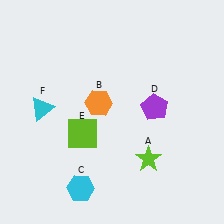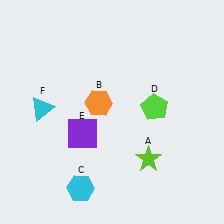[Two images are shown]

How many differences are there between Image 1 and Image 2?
There are 2 differences between the two images.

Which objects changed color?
D changed from purple to lime. E changed from lime to purple.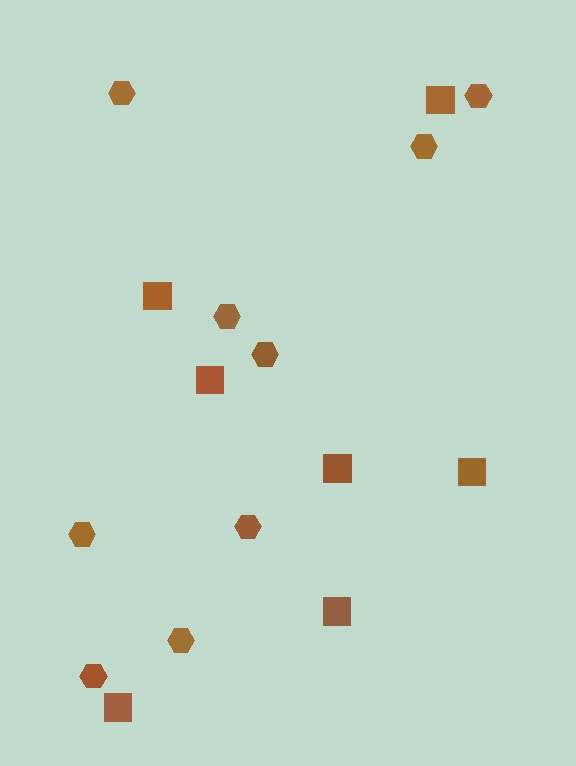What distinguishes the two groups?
There are 2 groups: one group of squares (7) and one group of hexagons (9).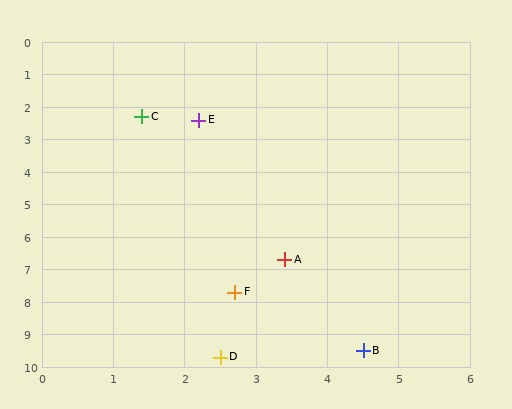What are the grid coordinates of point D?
Point D is at approximately (2.5, 9.7).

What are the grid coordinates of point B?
Point B is at approximately (4.5, 9.5).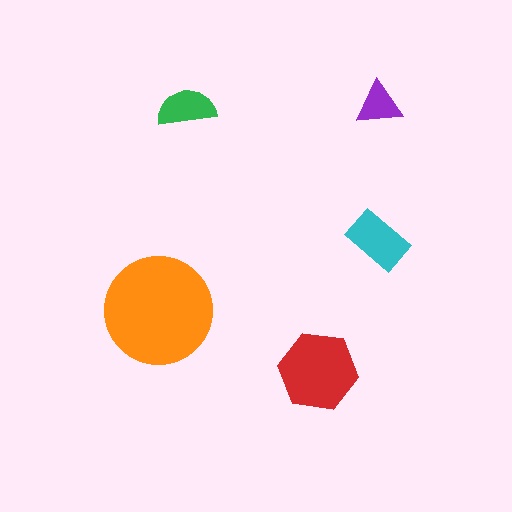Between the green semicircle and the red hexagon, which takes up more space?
The red hexagon.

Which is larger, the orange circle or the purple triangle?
The orange circle.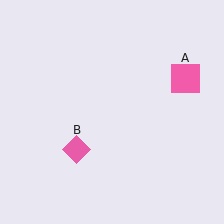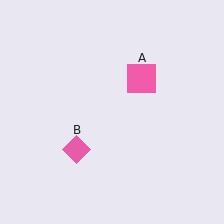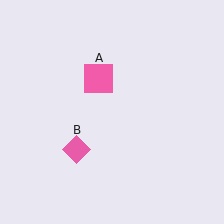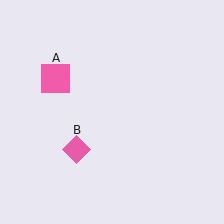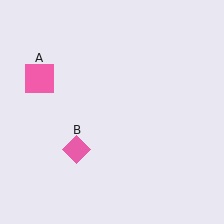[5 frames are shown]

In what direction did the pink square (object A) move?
The pink square (object A) moved left.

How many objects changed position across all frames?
1 object changed position: pink square (object A).